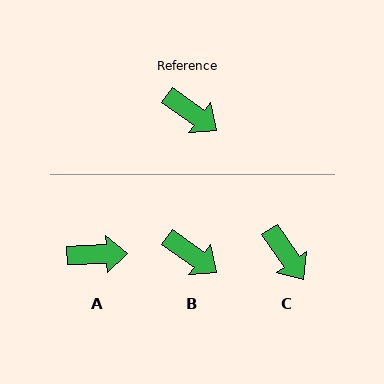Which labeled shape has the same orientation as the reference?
B.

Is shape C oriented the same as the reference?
No, it is off by about 20 degrees.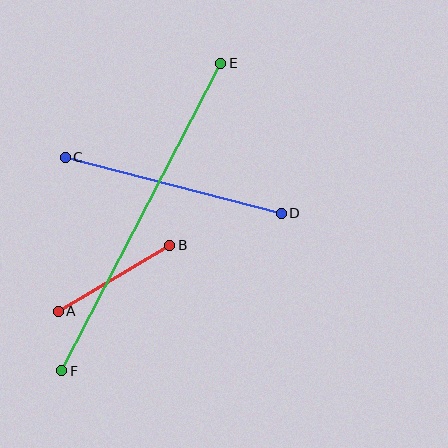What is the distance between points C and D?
The distance is approximately 223 pixels.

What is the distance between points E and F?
The distance is approximately 346 pixels.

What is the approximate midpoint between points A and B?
The midpoint is at approximately (114, 278) pixels.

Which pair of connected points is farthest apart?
Points E and F are farthest apart.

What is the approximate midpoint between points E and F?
The midpoint is at approximately (141, 217) pixels.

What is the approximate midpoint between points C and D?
The midpoint is at approximately (173, 185) pixels.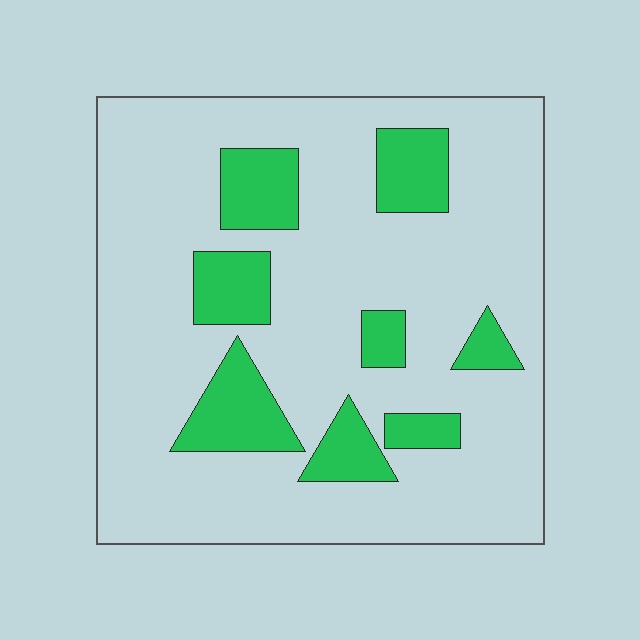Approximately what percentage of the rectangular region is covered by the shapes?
Approximately 20%.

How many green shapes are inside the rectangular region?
8.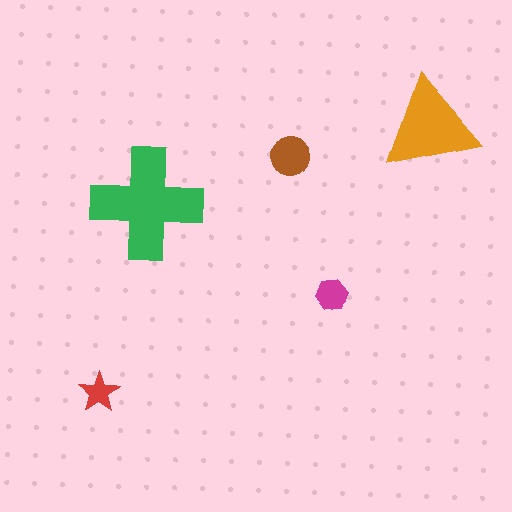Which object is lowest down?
The red star is bottommost.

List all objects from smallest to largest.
The red star, the magenta hexagon, the brown circle, the orange triangle, the green cross.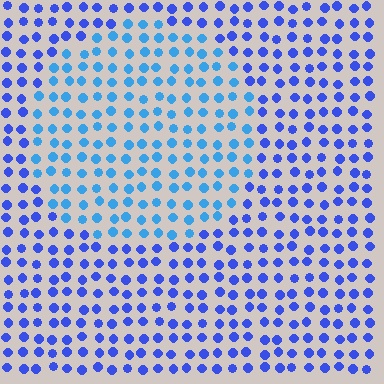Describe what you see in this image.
The image is filled with small blue elements in a uniform arrangement. A circle-shaped region is visible where the elements are tinted to a slightly different hue, forming a subtle color boundary.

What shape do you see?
I see a circle.